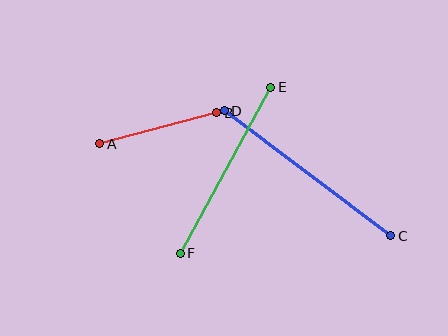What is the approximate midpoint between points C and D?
The midpoint is at approximately (307, 173) pixels.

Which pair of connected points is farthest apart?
Points C and D are farthest apart.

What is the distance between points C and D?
The distance is approximately 208 pixels.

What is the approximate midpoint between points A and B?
The midpoint is at approximately (158, 128) pixels.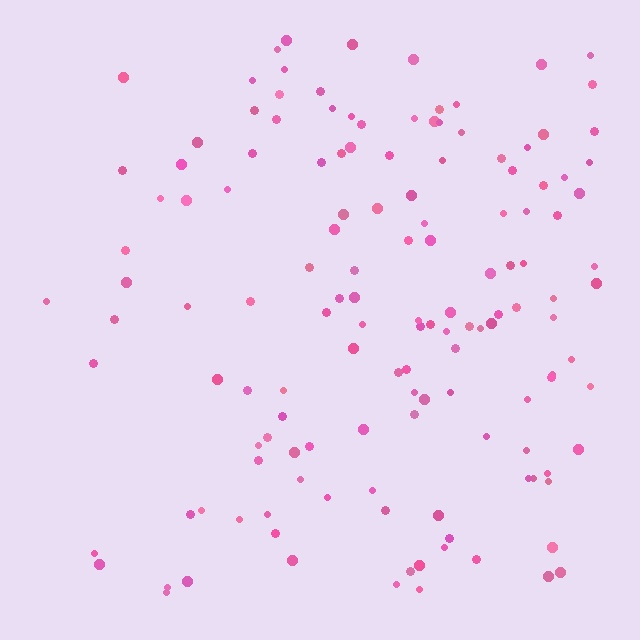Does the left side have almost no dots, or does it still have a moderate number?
Still a moderate number, just noticeably fewer than the right.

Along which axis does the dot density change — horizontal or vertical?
Horizontal.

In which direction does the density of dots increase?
From left to right, with the right side densest.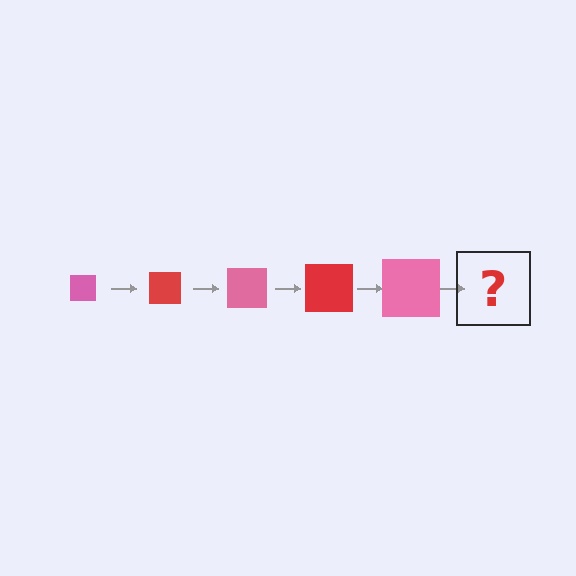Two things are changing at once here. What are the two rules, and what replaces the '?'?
The two rules are that the square grows larger each step and the color cycles through pink and red. The '?' should be a red square, larger than the previous one.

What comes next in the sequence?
The next element should be a red square, larger than the previous one.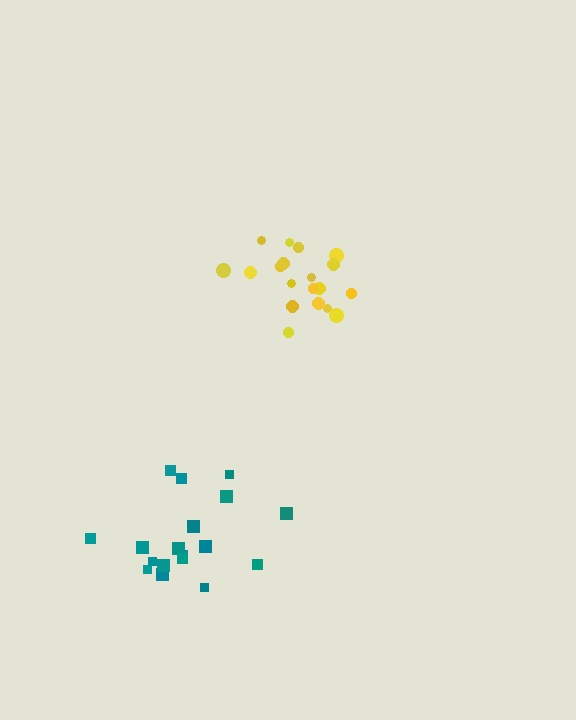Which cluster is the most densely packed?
Yellow.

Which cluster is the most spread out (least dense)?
Teal.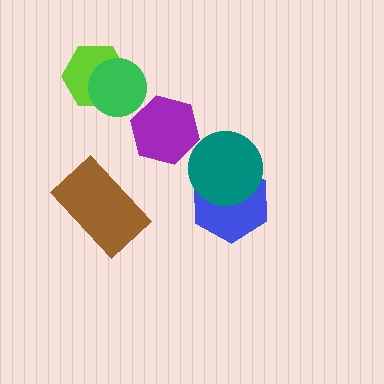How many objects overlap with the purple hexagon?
0 objects overlap with the purple hexagon.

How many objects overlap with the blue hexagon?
1 object overlaps with the blue hexagon.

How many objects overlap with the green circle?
1 object overlaps with the green circle.